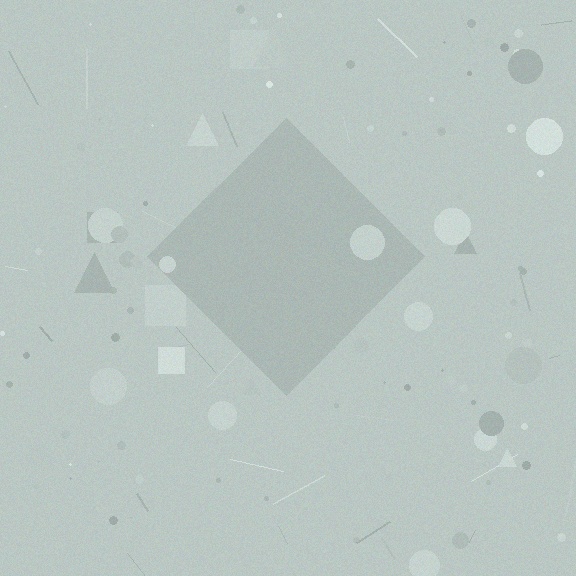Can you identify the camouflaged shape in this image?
The camouflaged shape is a diamond.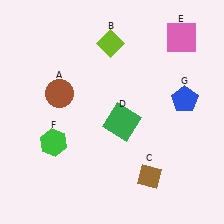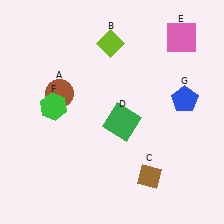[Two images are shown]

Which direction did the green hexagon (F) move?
The green hexagon (F) moved up.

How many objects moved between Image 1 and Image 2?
1 object moved between the two images.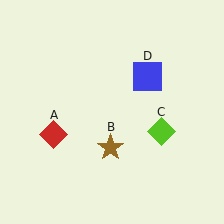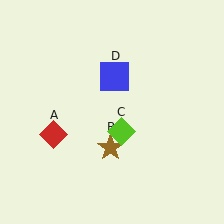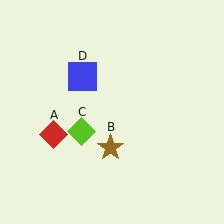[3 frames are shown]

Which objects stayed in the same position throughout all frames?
Red diamond (object A) and brown star (object B) remained stationary.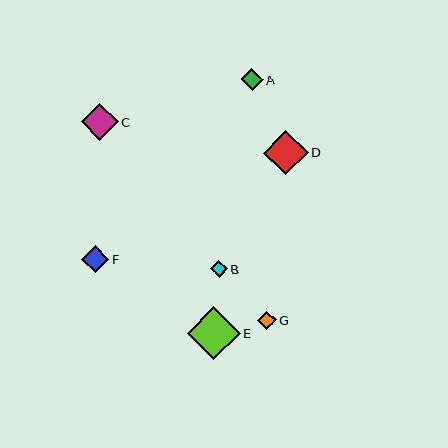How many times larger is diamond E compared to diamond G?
Diamond E is approximately 2.9 times the size of diamond G.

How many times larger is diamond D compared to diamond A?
Diamond D is approximately 2.0 times the size of diamond A.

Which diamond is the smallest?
Diamond B is the smallest with a size of approximately 17 pixels.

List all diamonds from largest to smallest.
From largest to smallest: E, D, C, F, A, G, B.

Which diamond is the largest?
Diamond E is the largest with a size of approximately 53 pixels.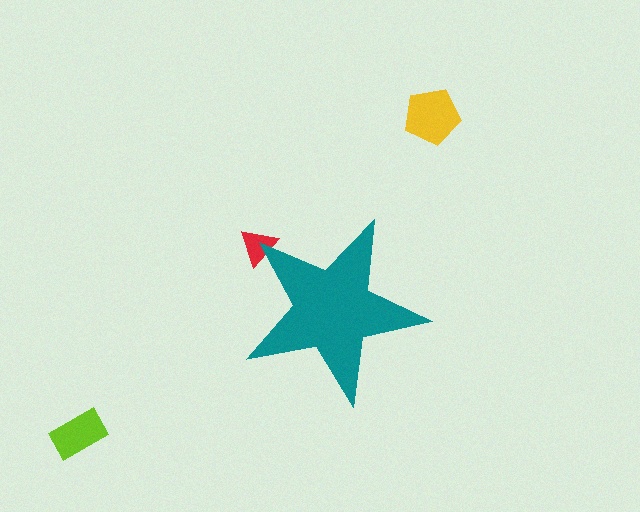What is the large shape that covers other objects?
A teal star.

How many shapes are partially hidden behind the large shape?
1 shape is partially hidden.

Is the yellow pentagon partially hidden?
No, the yellow pentagon is fully visible.